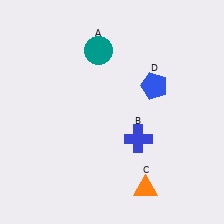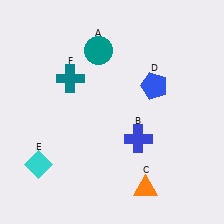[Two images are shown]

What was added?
A cyan diamond (E), a teal cross (F) were added in Image 2.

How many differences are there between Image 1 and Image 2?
There are 2 differences between the two images.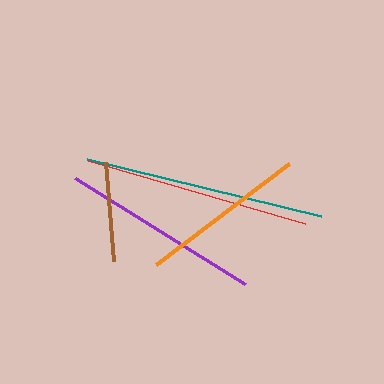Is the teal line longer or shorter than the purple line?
The teal line is longer than the purple line.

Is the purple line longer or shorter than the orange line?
The purple line is longer than the orange line.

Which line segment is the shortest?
The brown line is the shortest at approximately 99 pixels.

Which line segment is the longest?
The teal line is the longest at approximately 240 pixels.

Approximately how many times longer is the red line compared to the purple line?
The red line is approximately 1.1 times the length of the purple line.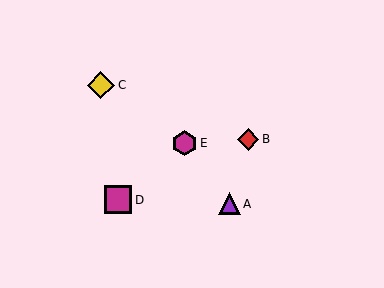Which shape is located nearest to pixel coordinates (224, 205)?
The purple triangle (labeled A) at (229, 204) is nearest to that location.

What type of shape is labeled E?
Shape E is a magenta hexagon.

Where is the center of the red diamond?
The center of the red diamond is at (248, 140).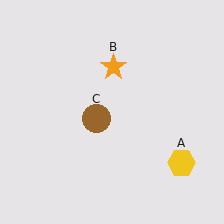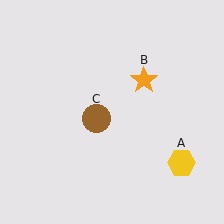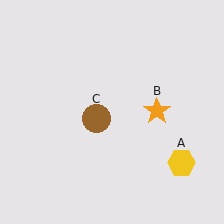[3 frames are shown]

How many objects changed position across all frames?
1 object changed position: orange star (object B).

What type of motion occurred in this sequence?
The orange star (object B) rotated clockwise around the center of the scene.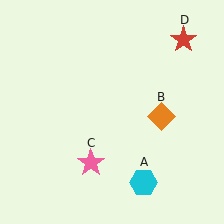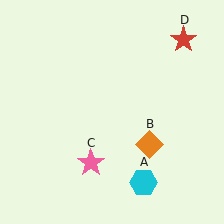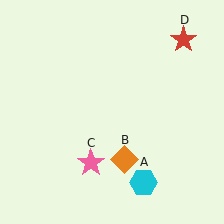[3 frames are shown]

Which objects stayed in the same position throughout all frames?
Cyan hexagon (object A) and pink star (object C) and red star (object D) remained stationary.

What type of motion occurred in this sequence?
The orange diamond (object B) rotated clockwise around the center of the scene.